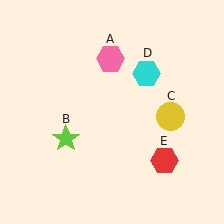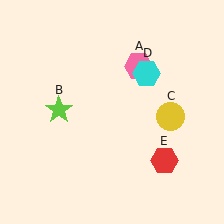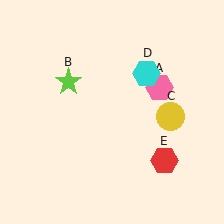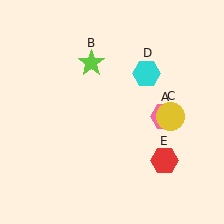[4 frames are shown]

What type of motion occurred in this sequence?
The pink hexagon (object A), lime star (object B) rotated clockwise around the center of the scene.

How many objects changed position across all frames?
2 objects changed position: pink hexagon (object A), lime star (object B).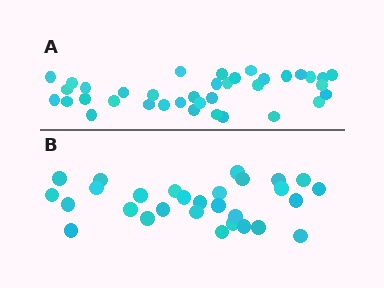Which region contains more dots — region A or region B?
Region A (the top region) has more dots.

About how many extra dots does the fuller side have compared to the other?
Region A has roughly 8 or so more dots than region B.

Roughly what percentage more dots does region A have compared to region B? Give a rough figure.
About 30% more.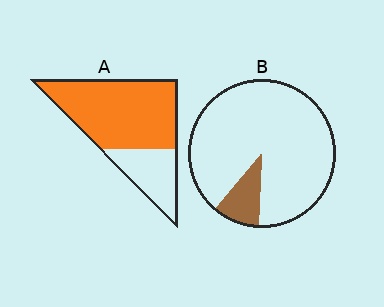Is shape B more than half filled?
No.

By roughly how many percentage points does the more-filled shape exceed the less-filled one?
By roughly 60 percentage points (A over B).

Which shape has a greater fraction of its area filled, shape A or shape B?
Shape A.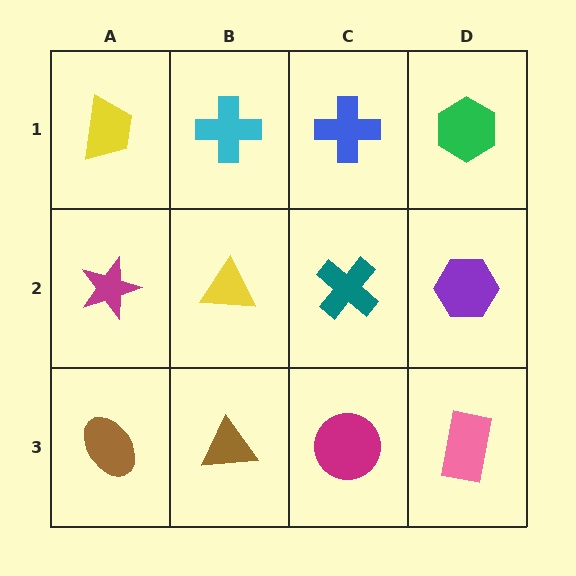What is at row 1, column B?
A cyan cross.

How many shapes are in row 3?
4 shapes.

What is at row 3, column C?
A magenta circle.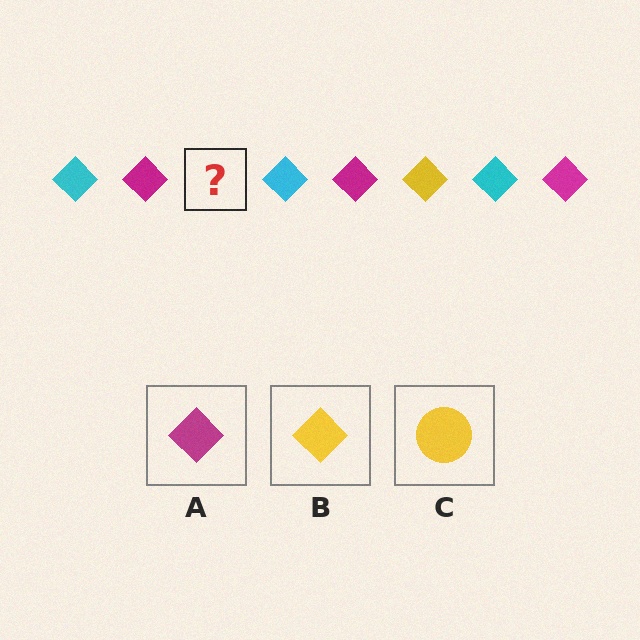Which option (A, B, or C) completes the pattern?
B.